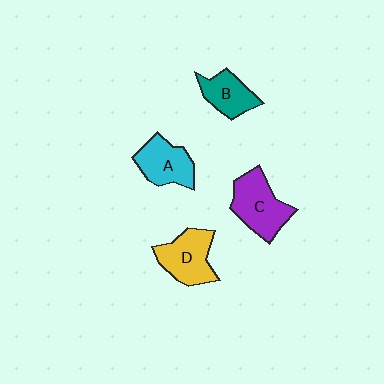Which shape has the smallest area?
Shape B (teal).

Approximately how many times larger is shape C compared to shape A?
Approximately 1.2 times.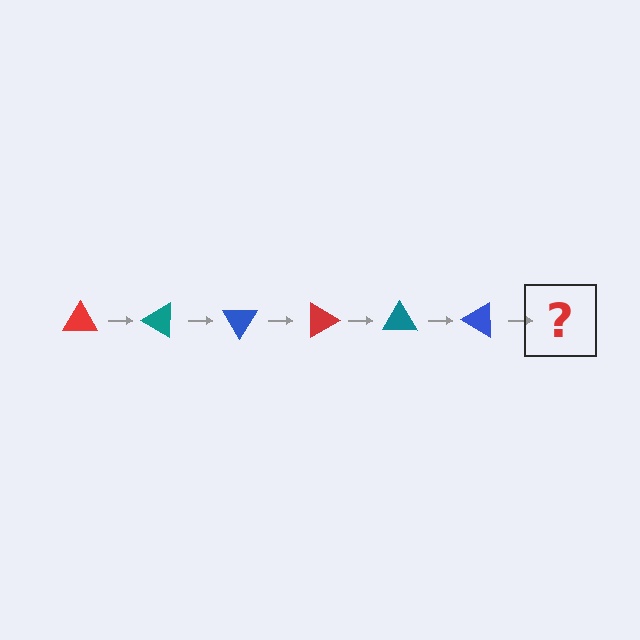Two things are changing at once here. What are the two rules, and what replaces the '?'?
The two rules are that it rotates 30 degrees each step and the color cycles through red, teal, and blue. The '?' should be a red triangle, rotated 180 degrees from the start.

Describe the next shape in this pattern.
It should be a red triangle, rotated 180 degrees from the start.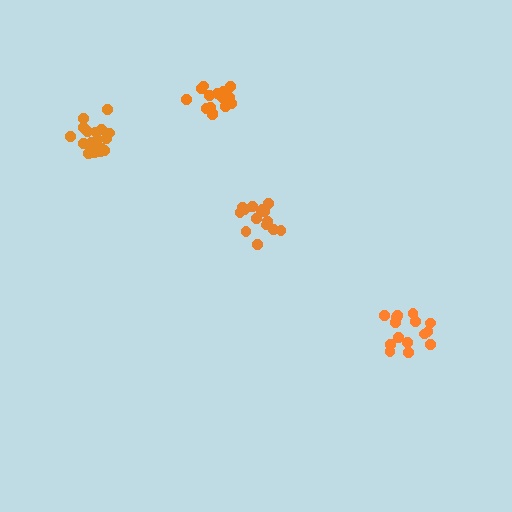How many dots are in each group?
Group 1: 15 dots, Group 2: 15 dots, Group 3: 15 dots, Group 4: 19 dots (64 total).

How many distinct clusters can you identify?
There are 4 distinct clusters.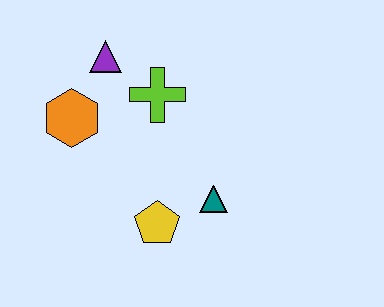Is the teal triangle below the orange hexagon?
Yes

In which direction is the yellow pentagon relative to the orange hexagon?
The yellow pentagon is below the orange hexagon.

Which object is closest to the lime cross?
The purple triangle is closest to the lime cross.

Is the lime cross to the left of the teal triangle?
Yes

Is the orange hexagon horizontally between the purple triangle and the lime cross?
No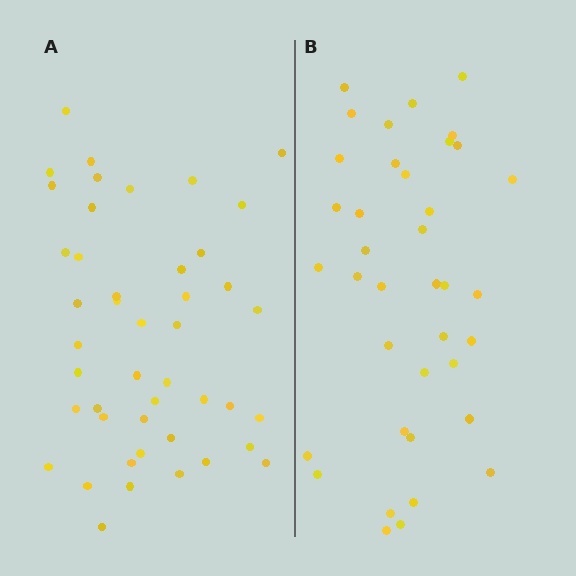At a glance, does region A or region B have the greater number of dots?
Region A (the left region) has more dots.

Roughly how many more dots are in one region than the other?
Region A has roughly 8 or so more dots than region B.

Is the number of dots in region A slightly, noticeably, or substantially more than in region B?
Region A has only slightly more — the two regions are fairly close. The ratio is roughly 1.2 to 1.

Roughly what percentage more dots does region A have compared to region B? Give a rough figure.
About 20% more.